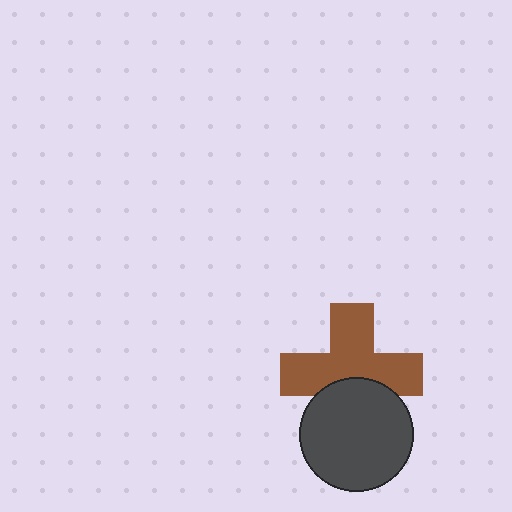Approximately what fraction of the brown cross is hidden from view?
Roughly 31% of the brown cross is hidden behind the dark gray circle.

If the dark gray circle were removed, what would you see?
You would see the complete brown cross.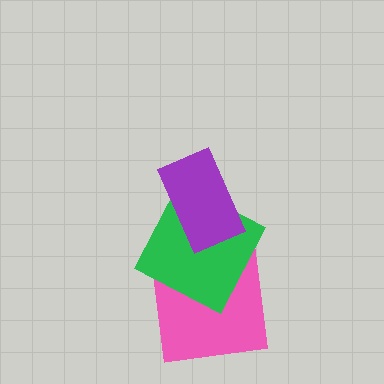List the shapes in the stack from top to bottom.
From top to bottom: the purple rectangle, the green square, the pink square.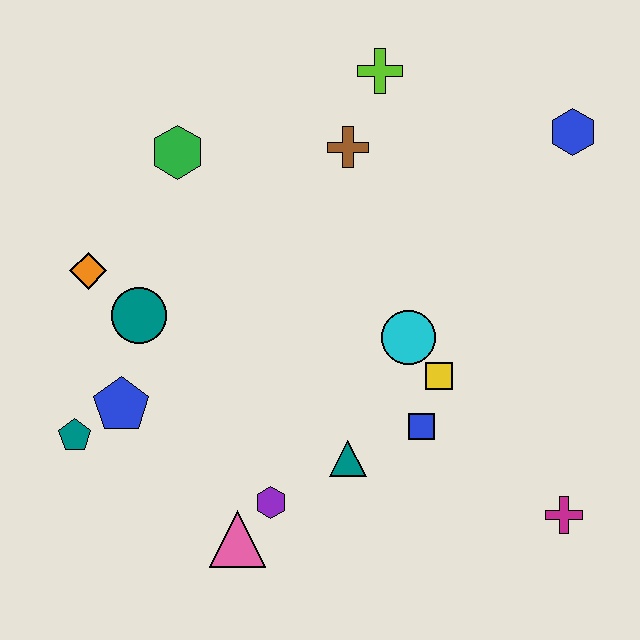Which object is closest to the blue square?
The yellow square is closest to the blue square.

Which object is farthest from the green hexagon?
The magenta cross is farthest from the green hexagon.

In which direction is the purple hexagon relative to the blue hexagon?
The purple hexagon is below the blue hexagon.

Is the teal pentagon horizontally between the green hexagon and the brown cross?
No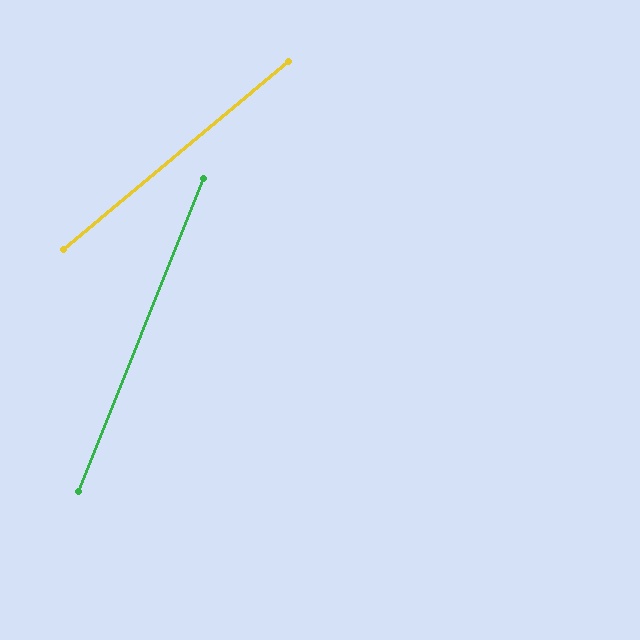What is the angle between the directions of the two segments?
Approximately 28 degrees.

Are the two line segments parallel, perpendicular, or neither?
Neither parallel nor perpendicular — they differ by about 28°.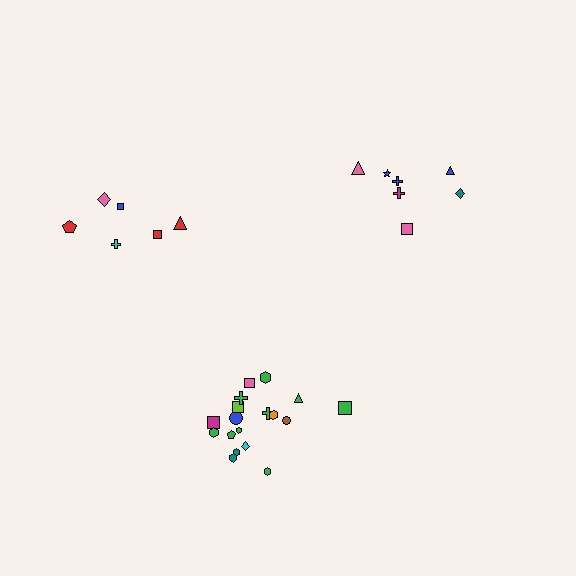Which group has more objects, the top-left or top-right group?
The top-right group.